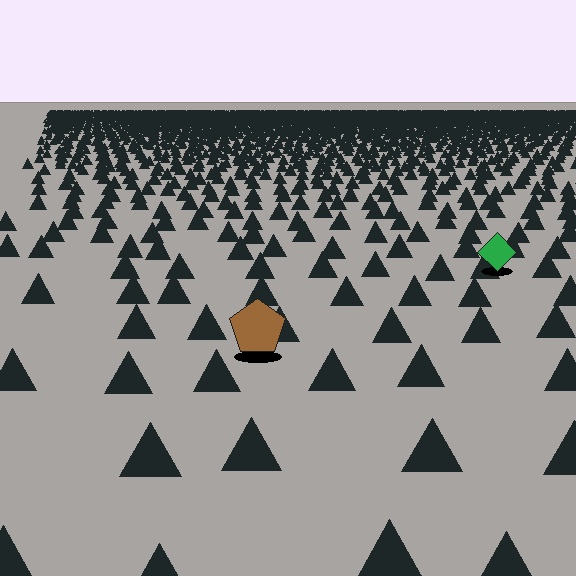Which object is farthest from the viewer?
The green diamond is farthest from the viewer. It appears smaller and the ground texture around it is denser.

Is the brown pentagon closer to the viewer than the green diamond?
Yes. The brown pentagon is closer — you can tell from the texture gradient: the ground texture is coarser near it.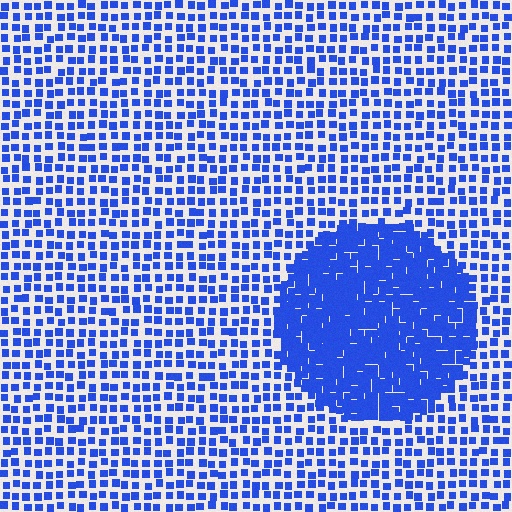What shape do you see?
I see a circle.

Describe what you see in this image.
The image contains small blue elements arranged at two different densities. A circle-shaped region is visible where the elements are more densely packed than the surrounding area.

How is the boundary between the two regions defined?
The boundary is defined by a change in element density (approximately 2.4x ratio). All elements are the same color, size, and shape.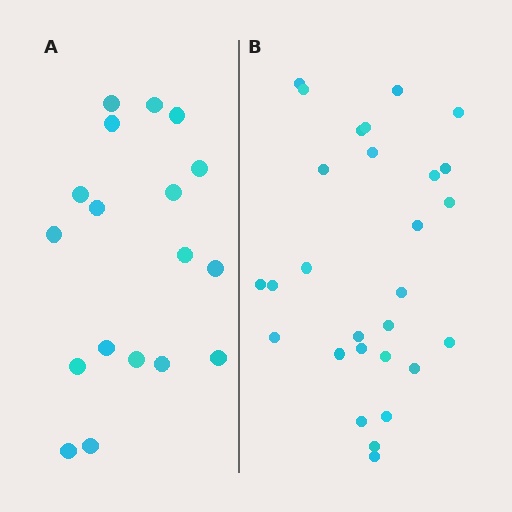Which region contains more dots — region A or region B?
Region B (the right region) has more dots.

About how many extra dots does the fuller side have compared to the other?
Region B has roughly 10 or so more dots than region A.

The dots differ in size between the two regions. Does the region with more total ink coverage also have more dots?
No. Region A has more total ink coverage because its dots are larger, but region B actually contains more individual dots. Total area can be misleading — the number of items is what matters here.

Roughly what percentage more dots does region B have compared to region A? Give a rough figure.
About 55% more.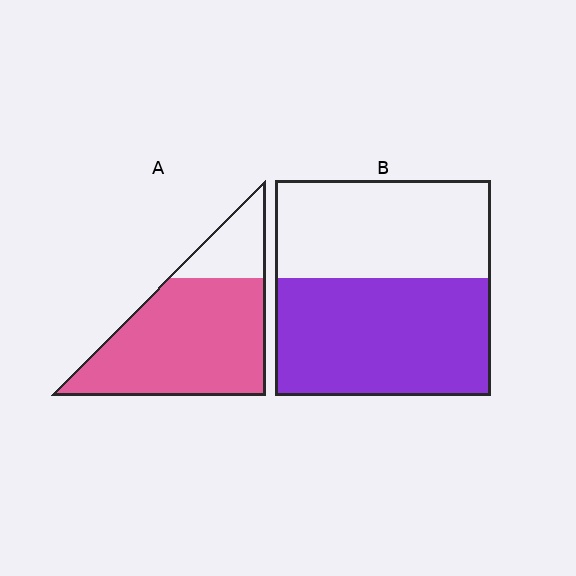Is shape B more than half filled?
Yes.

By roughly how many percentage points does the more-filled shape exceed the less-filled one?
By roughly 25 percentage points (A over B).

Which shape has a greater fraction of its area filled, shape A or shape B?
Shape A.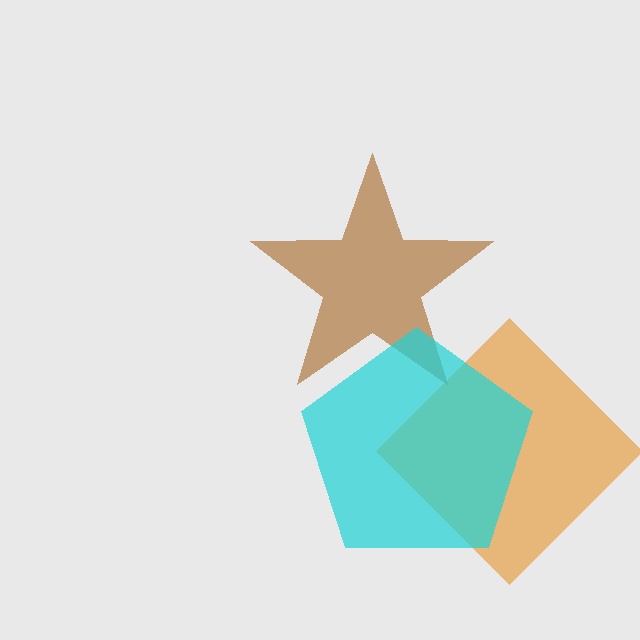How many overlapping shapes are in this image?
There are 3 overlapping shapes in the image.